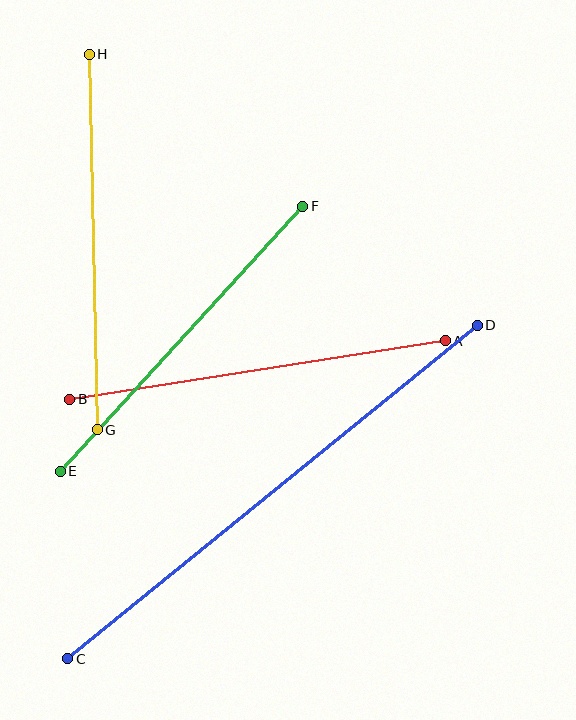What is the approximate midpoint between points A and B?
The midpoint is at approximately (258, 370) pixels.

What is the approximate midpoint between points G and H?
The midpoint is at approximately (93, 242) pixels.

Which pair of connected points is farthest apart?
Points C and D are farthest apart.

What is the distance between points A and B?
The distance is approximately 380 pixels.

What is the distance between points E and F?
The distance is approximately 359 pixels.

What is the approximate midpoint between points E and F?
The midpoint is at approximately (182, 339) pixels.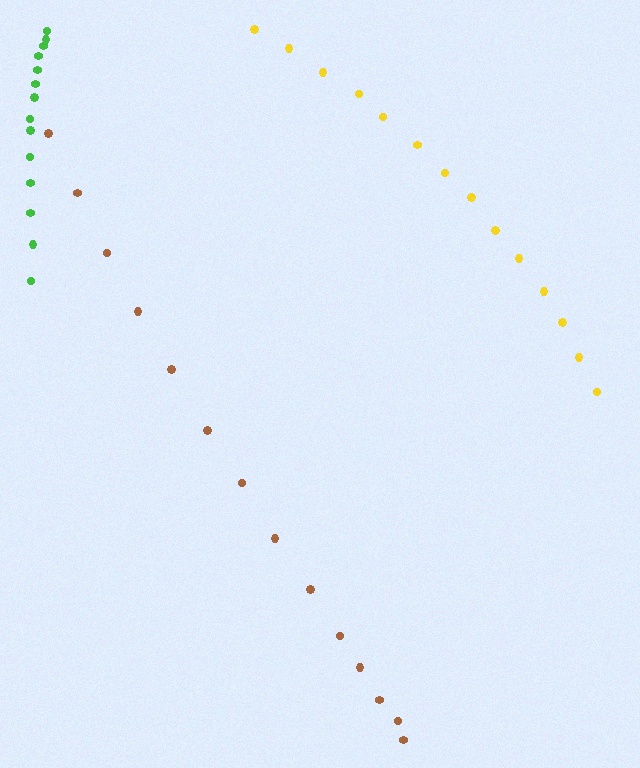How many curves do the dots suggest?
There are 3 distinct paths.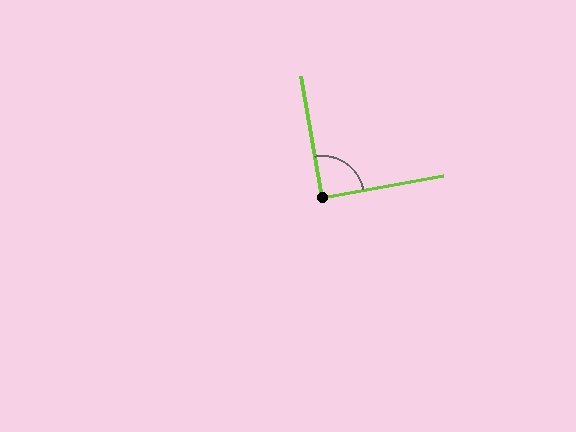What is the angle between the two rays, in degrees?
Approximately 90 degrees.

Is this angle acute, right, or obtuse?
It is approximately a right angle.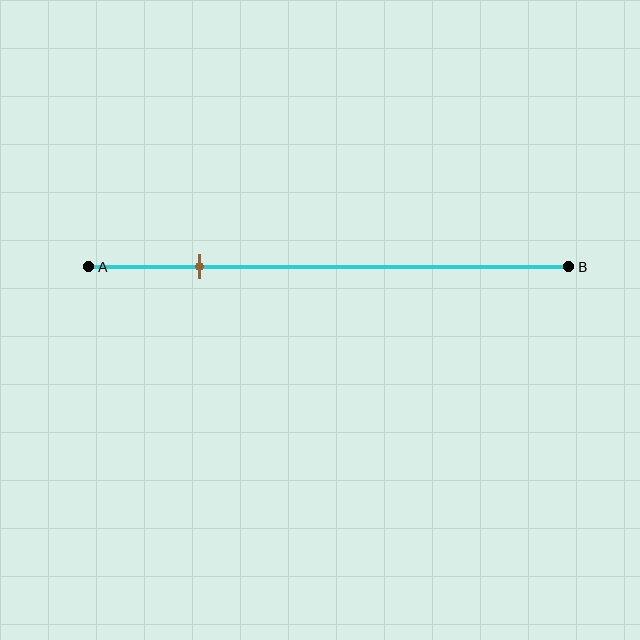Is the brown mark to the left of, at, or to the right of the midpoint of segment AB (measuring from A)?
The brown mark is to the left of the midpoint of segment AB.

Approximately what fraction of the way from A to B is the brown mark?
The brown mark is approximately 25% of the way from A to B.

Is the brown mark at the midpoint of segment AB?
No, the mark is at about 25% from A, not at the 50% midpoint.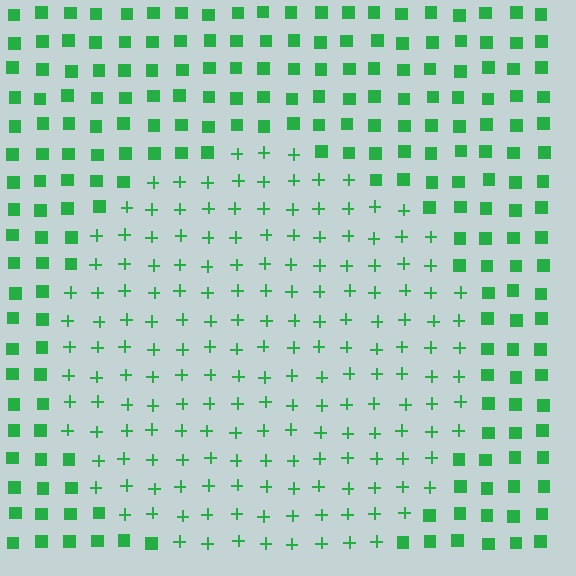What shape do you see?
I see a circle.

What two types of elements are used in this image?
The image uses plus signs inside the circle region and squares outside it.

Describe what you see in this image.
The image is filled with small green elements arranged in a uniform grid. A circle-shaped region contains plus signs, while the surrounding area contains squares. The boundary is defined purely by the change in element shape.